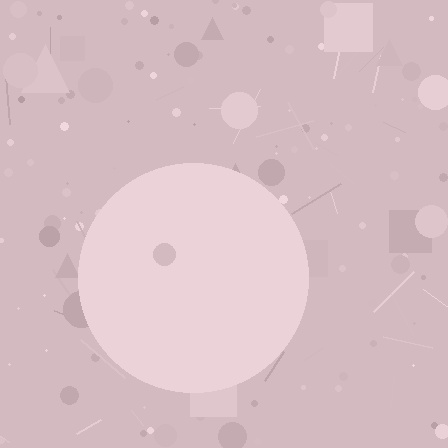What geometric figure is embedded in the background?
A circle is embedded in the background.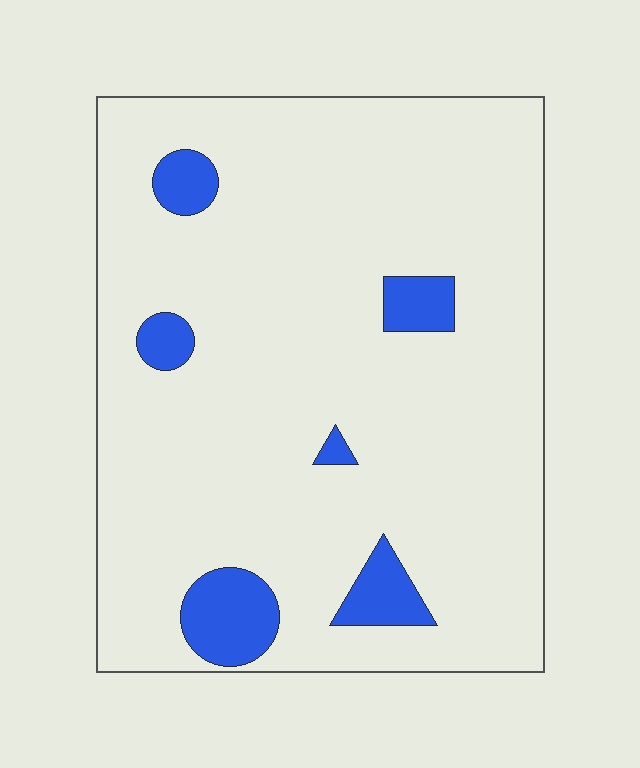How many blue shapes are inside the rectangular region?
6.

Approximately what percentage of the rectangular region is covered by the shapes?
Approximately 10%.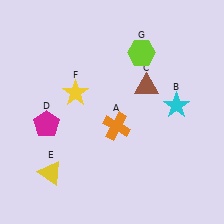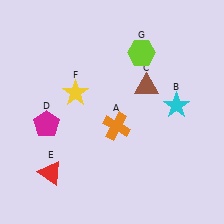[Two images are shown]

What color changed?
The triangle (E) changed from yellow in Image 1 to red in Image 2.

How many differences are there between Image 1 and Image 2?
There is 1 difference between the two images.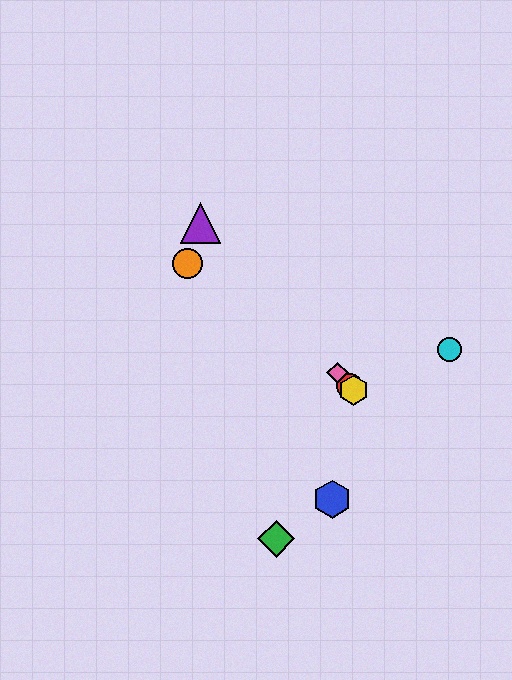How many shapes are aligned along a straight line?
4 shapes (the red circle, the yellow hexagon, the purple triangle, the pink diamond) are aligned along a straight line.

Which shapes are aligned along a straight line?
The red circle, the yellow hexagon, the purple triangle, the pink diamond are aligned along a straight line.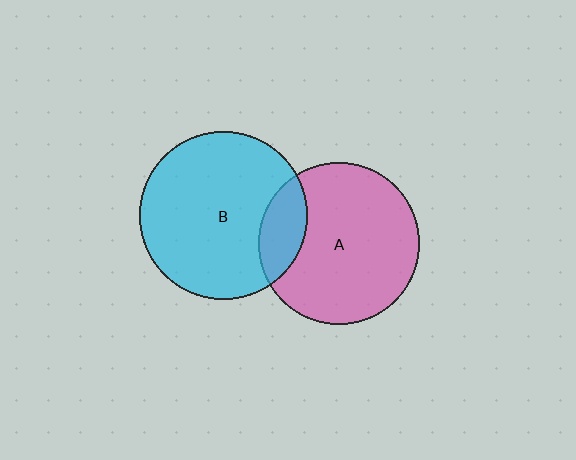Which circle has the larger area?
Circle B (cyan).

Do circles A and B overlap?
Yes.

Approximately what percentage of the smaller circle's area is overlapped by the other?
Approximately 15%.